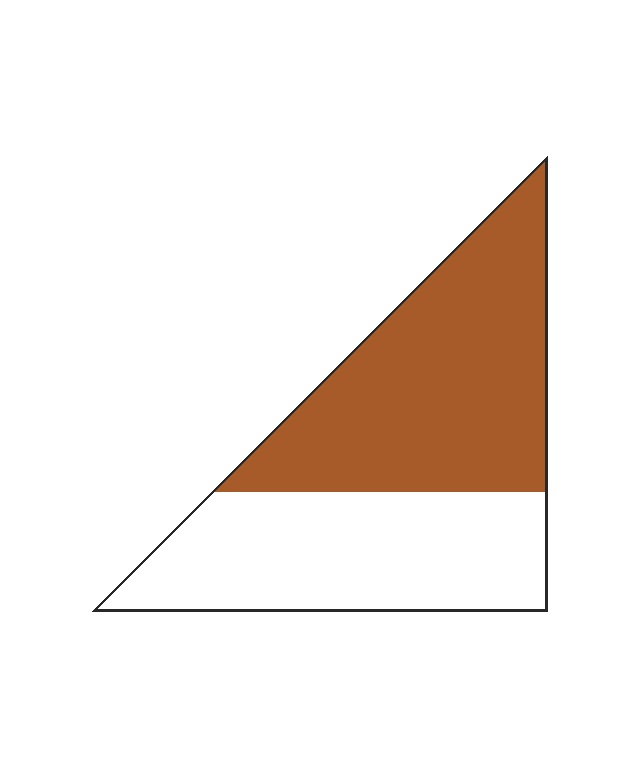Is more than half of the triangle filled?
Yes.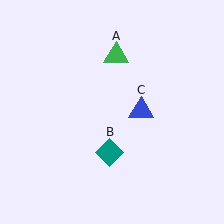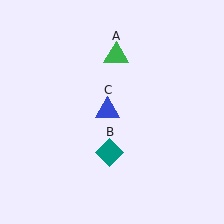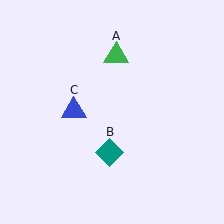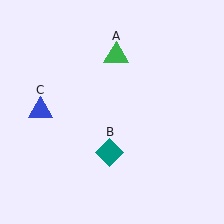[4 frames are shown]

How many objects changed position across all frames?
1 object changed position: blue triangle (object C).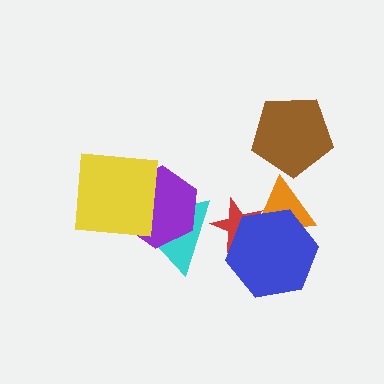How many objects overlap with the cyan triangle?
3 objects overlap with the cyan triangle.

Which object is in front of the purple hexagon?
The yellow square is in front of the purple hexagon.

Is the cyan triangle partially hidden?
Yes, it is partially covered by another shape.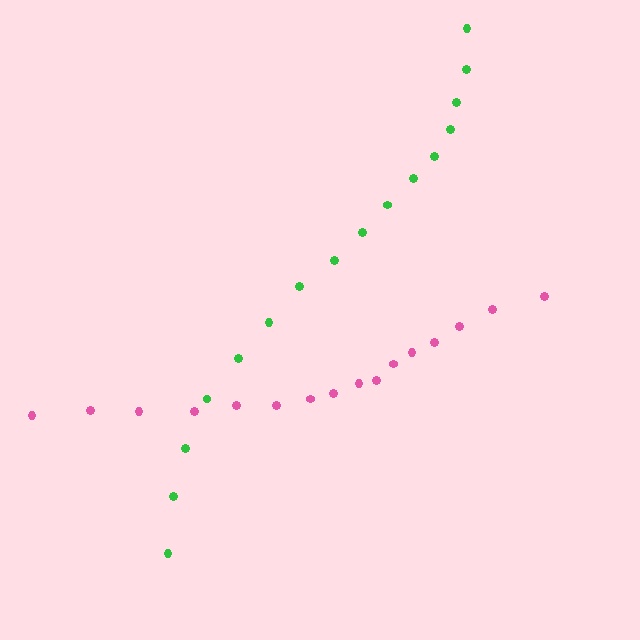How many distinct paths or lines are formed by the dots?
There are 2 distinct paths.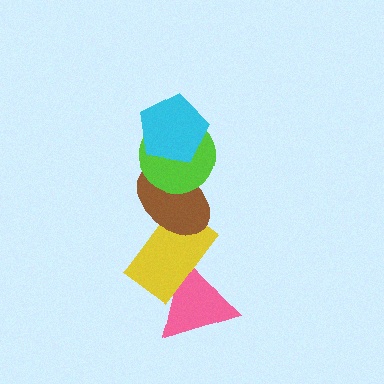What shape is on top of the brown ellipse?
The lime circle is on top of the brown ellipse.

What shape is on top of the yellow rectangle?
The brown ellipse is on top of the yellow rectangle.